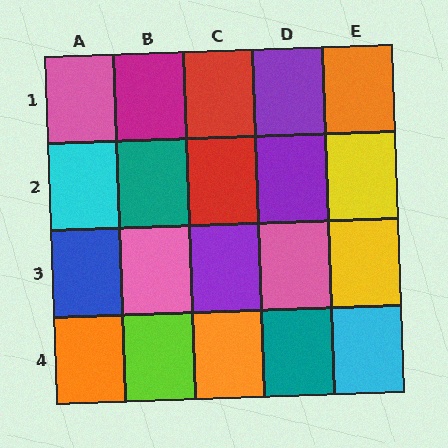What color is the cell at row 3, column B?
Pink.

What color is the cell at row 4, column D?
Teal.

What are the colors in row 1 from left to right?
Pink, magenta, red, purple, orange.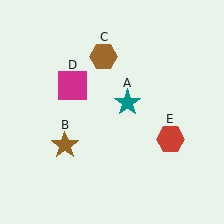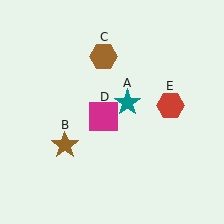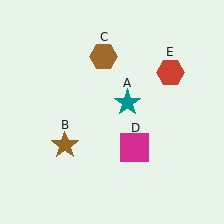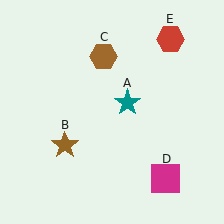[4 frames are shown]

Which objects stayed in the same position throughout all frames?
Teal star (object A) and brown star (object B) and brown hexagon (object C) remained stationary.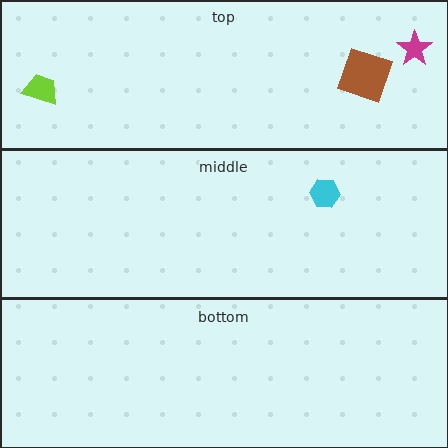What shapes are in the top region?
The magenta star, the lime trapezoid, the brown square.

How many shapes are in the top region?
3.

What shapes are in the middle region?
The cyan hexagon.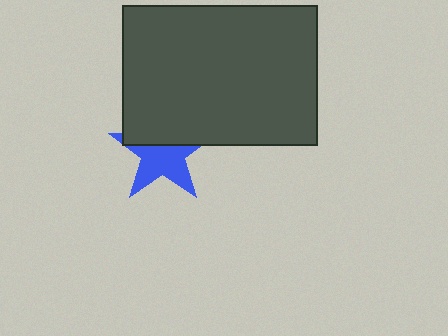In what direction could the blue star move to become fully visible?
The blue star could move down. That would shift it out from behind the dark gray rectangle entirely.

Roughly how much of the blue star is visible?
About half of it is visible (roughly 59%).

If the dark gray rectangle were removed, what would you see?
You would see the complete blue star.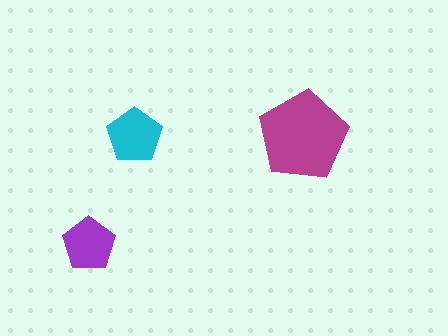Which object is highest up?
The cyan pentagon is topmost.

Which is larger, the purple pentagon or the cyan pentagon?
The cyan one.